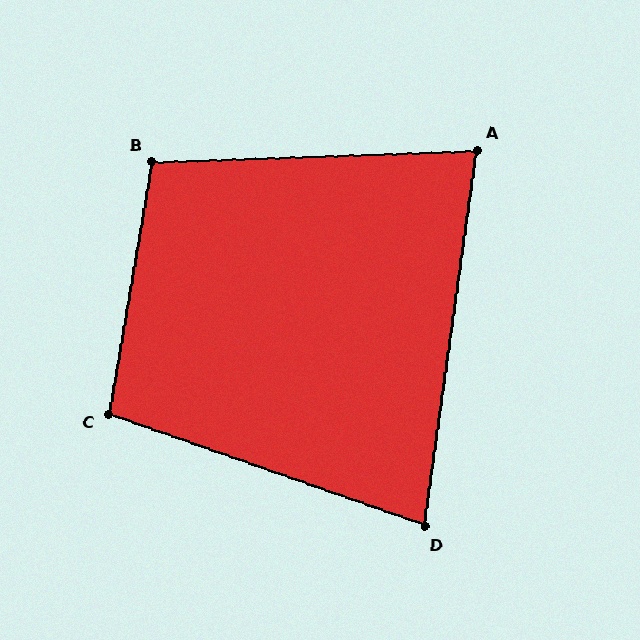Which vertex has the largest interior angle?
B, at approximately 102 degrees.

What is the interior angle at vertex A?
Approximately 80 degrees (acute).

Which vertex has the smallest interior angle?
D, at approximately 78 degrees.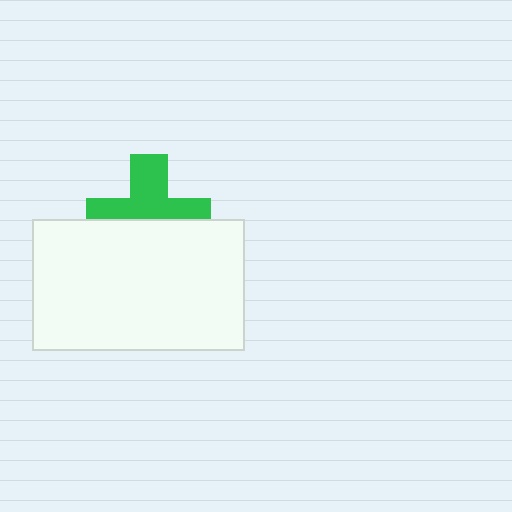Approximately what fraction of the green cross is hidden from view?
Roughly 45% of the green cross is hidden behind the white rectangle.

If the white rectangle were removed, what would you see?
You would see the complete green cross.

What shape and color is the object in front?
The object in front is a white rectangle.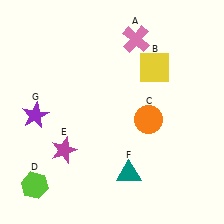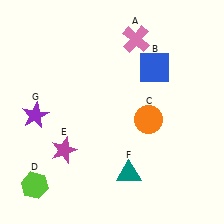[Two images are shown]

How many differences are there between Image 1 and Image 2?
There is 1 difference between the two images.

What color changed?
The square (B) changed from yellow in Image 1 to blue in Image 2.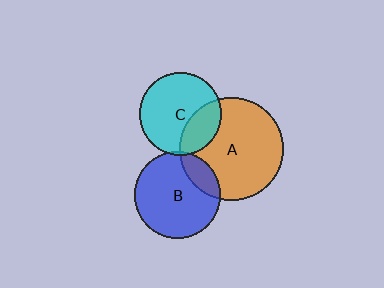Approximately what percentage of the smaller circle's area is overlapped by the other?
Approximately 20%.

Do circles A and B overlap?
Yes.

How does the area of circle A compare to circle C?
Approximately 1.6 times.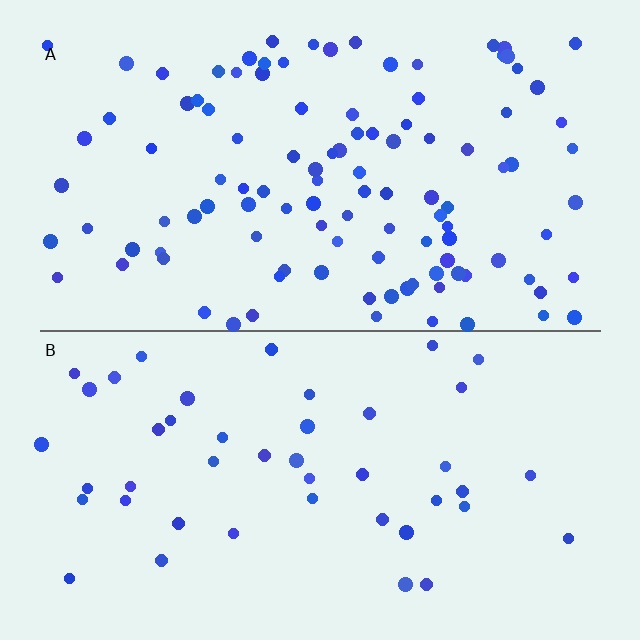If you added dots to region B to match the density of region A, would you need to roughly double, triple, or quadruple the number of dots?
Approximately double.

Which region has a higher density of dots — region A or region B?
A (the top).